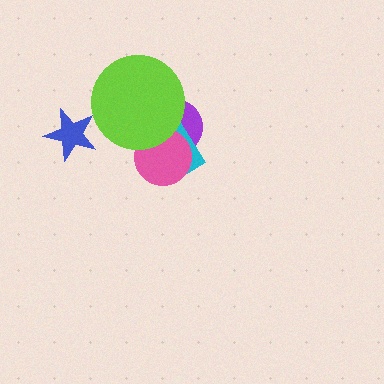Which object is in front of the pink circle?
The lime circle is in front of the pink circle.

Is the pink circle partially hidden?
Yes, it is partially covered by another shape.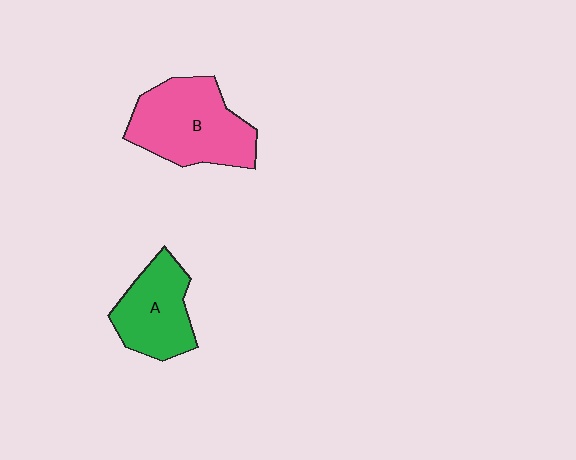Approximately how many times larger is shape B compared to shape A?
Approximately 1.4 times.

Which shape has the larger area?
Shape B (pink).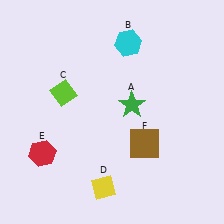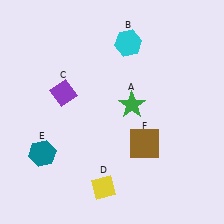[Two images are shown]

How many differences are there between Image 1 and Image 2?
There are 2 differences between the two images.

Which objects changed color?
C changed from lime to purple. E changed from red to teal.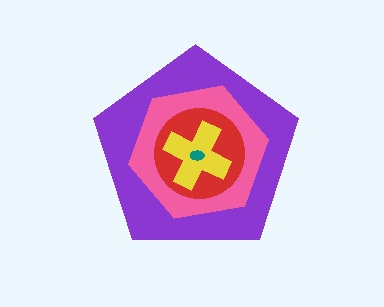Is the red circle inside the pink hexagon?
Yes.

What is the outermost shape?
The purple pentagon.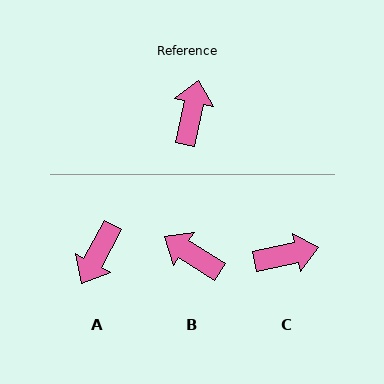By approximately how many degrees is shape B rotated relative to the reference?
Approximately 70 degrees counter-clockwise.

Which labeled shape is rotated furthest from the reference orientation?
A, about 164 degrees away.